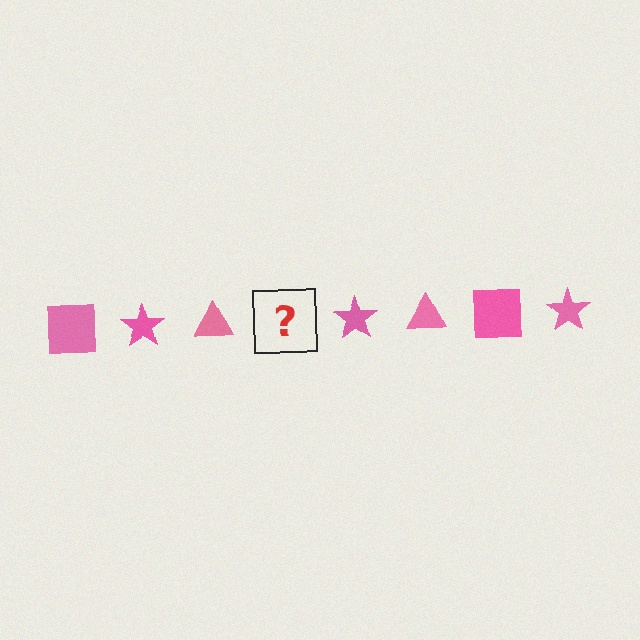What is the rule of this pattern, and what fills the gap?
The rule is that the pattern cycles through square, star, triangle shapes in pink. The gap should be filled with a pink square.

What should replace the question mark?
The question mark should be replaced with a pink square.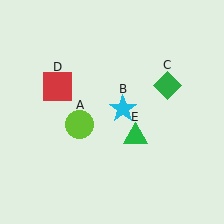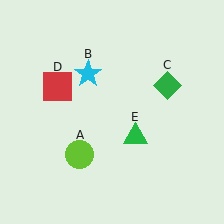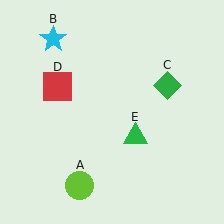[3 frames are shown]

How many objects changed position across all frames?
2 objects changed position: lime circle (object A), cyan star (object B).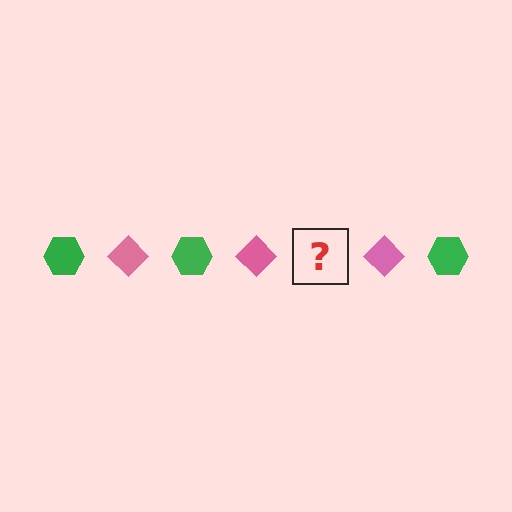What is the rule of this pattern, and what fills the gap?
The rule is that the pattern alternates between green hexagon and pink diamond. The gap should be filled with a green hexagon.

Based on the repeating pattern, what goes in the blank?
The blank should be a green hexagon.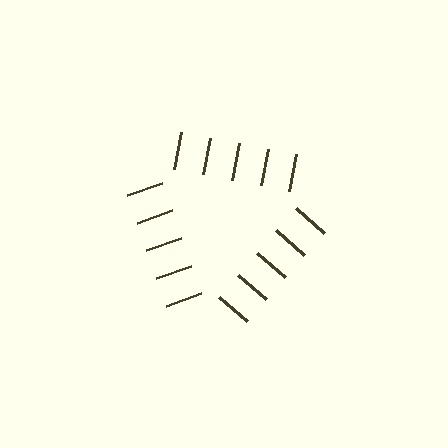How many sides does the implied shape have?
3 sides — the line-ends trace a triangle.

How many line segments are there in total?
15 — 5 along each of the 3 edges.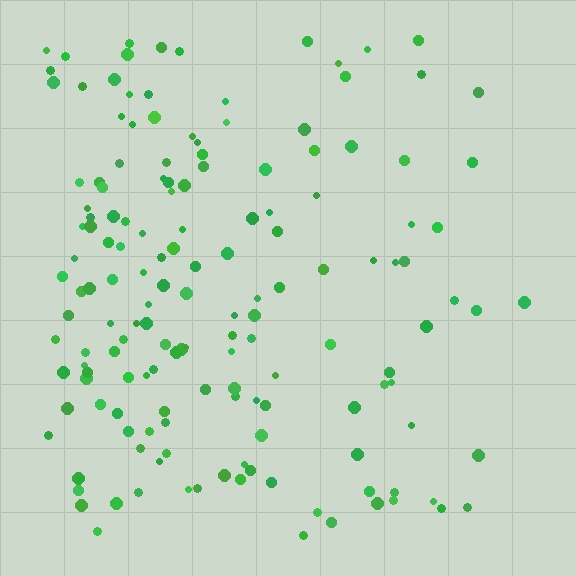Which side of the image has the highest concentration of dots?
The left.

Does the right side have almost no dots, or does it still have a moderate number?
Still a moderate number, just noticeably fewer than the left.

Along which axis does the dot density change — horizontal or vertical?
Horizontal.